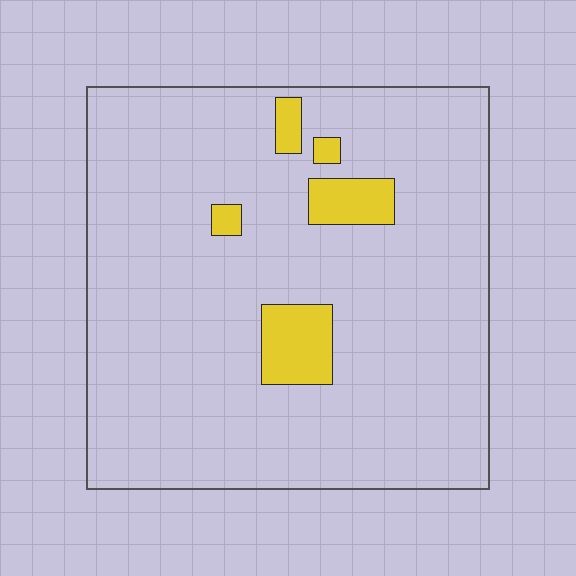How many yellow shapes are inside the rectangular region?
5.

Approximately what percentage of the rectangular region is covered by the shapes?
Approximately 10%.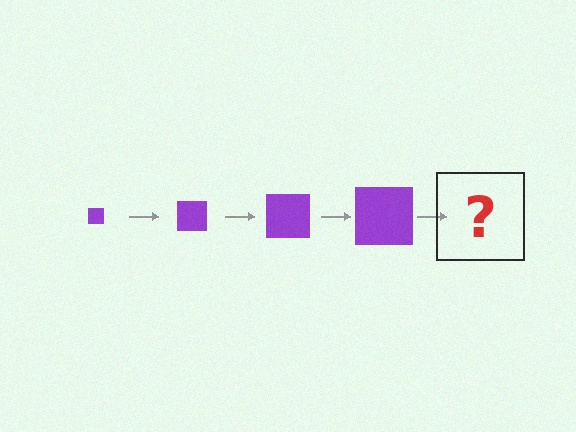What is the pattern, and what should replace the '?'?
The pattern is that the square gets progressively larger each step. The '?' should be a purple square, larger than the previous one.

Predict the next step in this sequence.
The next step is a purple square, larger than the previous one.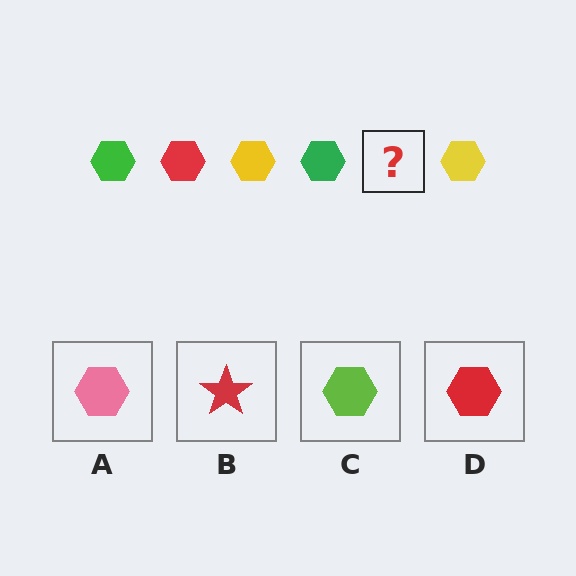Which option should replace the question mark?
Option D.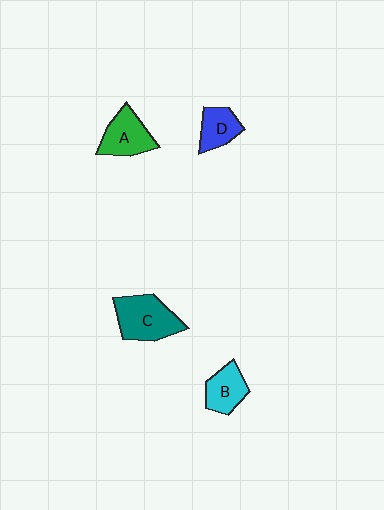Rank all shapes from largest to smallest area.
From largest to smallest: C (teal), A (green), B (cyan), D (blue).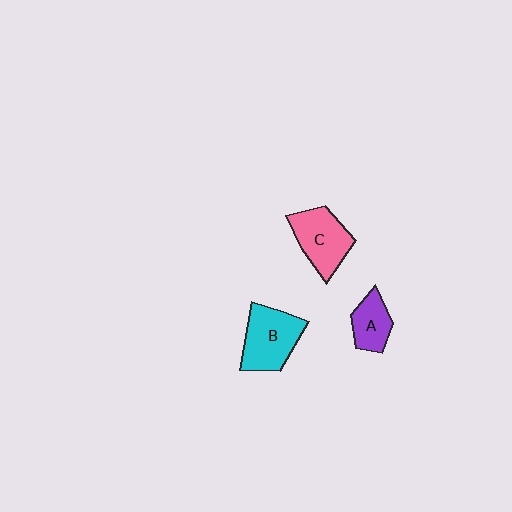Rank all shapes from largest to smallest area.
From largest to smallest: B (cyan), C (pink), A (purple).